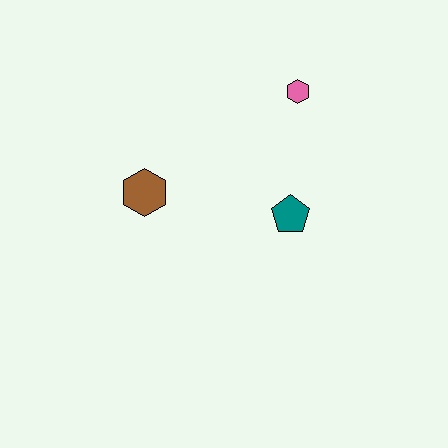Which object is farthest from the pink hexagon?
The brown hexagon is farthest from the pink hexagon.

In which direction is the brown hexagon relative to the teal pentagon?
The brown hexagon is to the left of the teal pentagon.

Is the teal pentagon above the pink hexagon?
No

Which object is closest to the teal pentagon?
The pink hexagon is closest to the teal pentagon.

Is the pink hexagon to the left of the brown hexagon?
No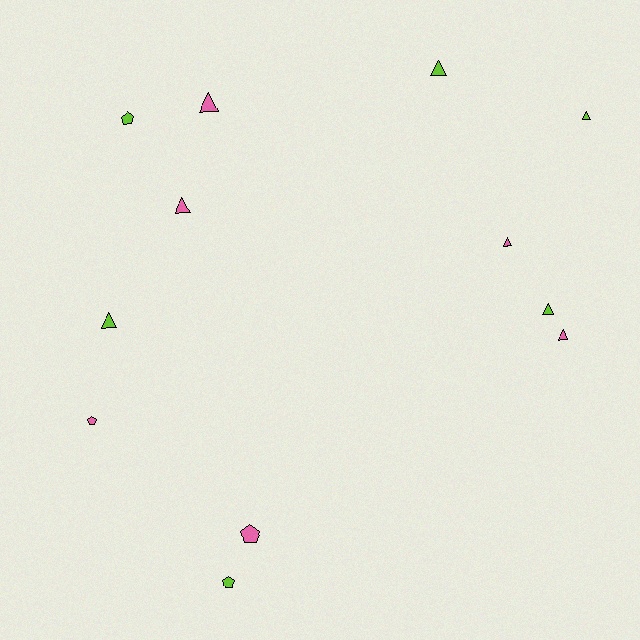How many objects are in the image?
There are 12 objects.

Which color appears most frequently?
Pink, with 6 objects.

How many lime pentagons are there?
There are 2 lime pentagons.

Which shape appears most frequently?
Triangle, with 8 objects.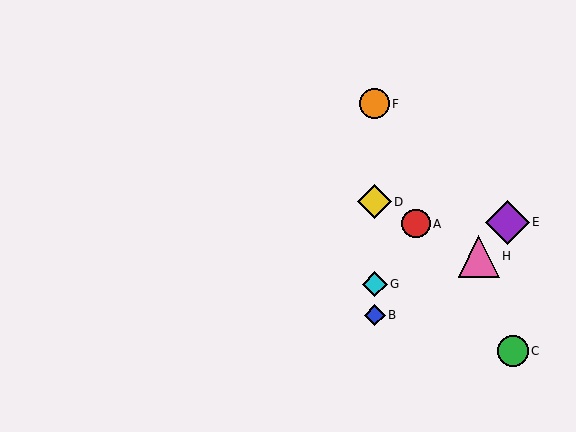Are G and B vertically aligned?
Yes, both are at x≈375.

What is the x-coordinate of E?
Object E is at x≈508.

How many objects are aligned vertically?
4 objects (B, D, F, G) are aligned vertically.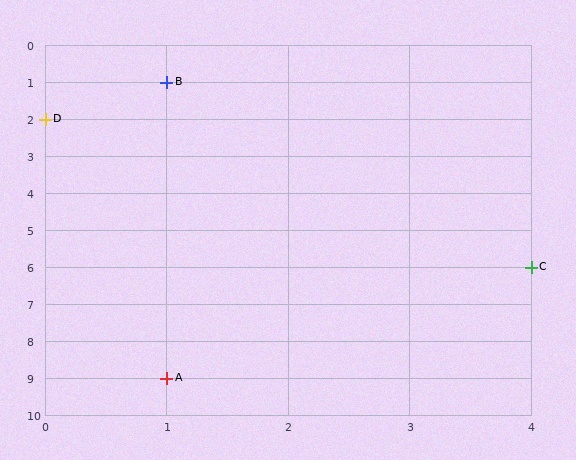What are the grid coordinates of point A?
Point A is at grid coordinates (1, 9).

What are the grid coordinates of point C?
Point C is at grid coordinates (4, 6).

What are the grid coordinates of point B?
Point B is at grid coordinates (1, 1).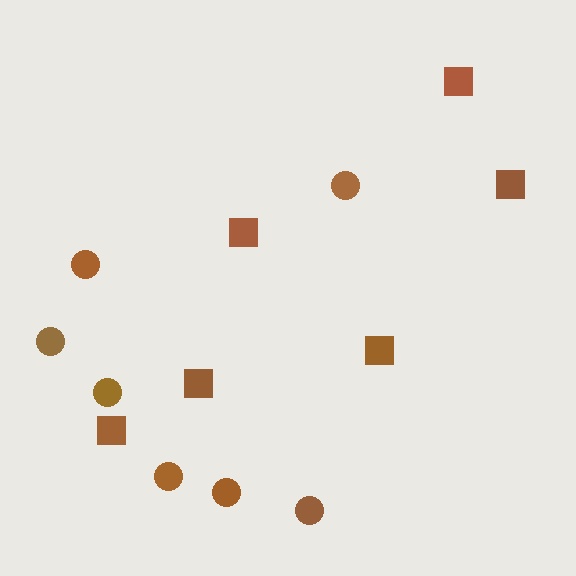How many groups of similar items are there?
There are 2 groups: one group of squares (6) and one group of circles (7).